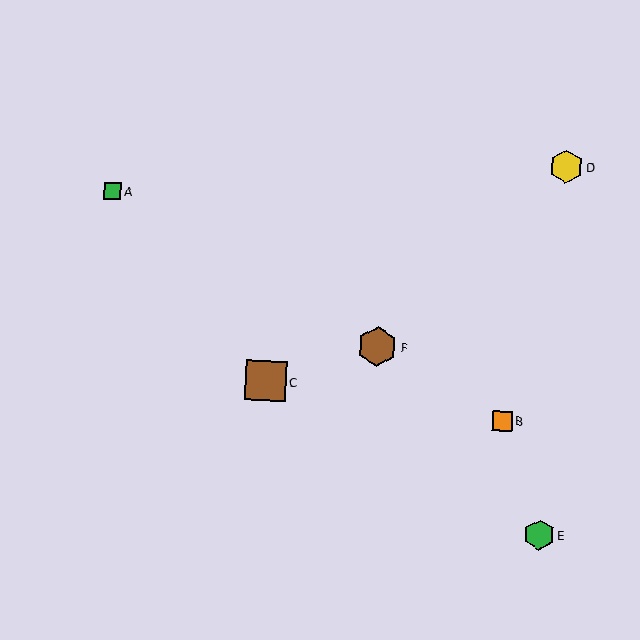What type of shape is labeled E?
Shape E is a green hexagon.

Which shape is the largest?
The brown square (labeled C) is the largest.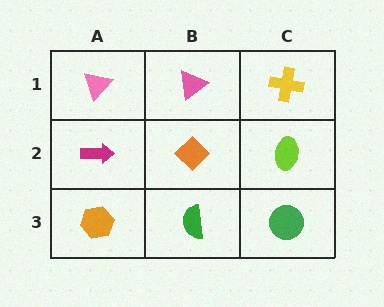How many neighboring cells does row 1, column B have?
3.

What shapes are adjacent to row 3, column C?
A lime ellipse (row 2, column C), a green semicircle (row 3, column B).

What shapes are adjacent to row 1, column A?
A magenta arrow (row 2, column A), a pink triangle (row 1, column B).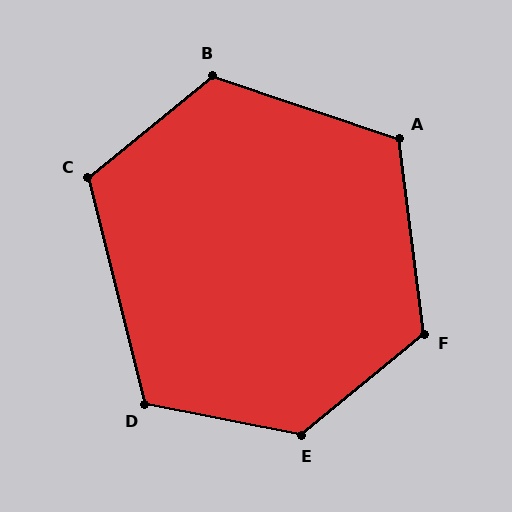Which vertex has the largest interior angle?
E, at approximately 129 degrees.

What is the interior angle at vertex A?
Approximately 116 degrees (obtuse).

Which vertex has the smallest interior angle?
C, at approximately 115 degrees.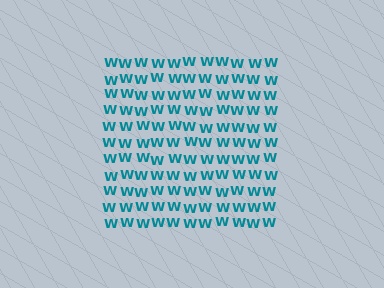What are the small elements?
The small elements are letter W's.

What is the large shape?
The large shape is a square.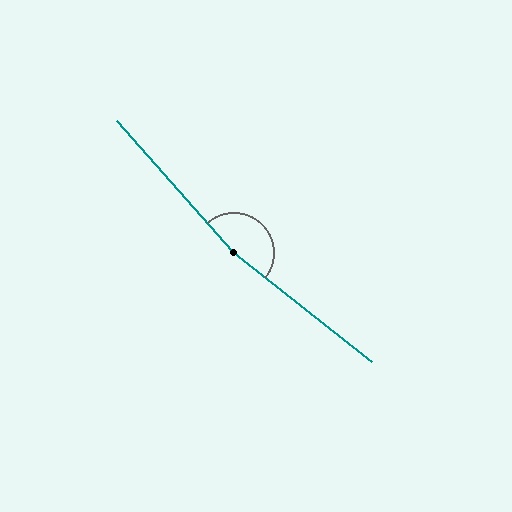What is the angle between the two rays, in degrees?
Approximately 170 degrees.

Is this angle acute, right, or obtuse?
It is obtuse.